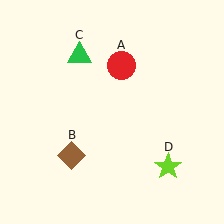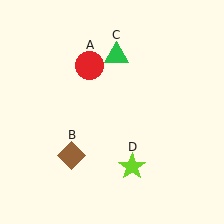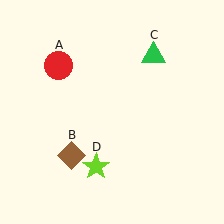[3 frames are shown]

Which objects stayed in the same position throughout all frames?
Brown diamond (object B) remained stationary.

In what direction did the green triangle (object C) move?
The green triangle (object C) moved right.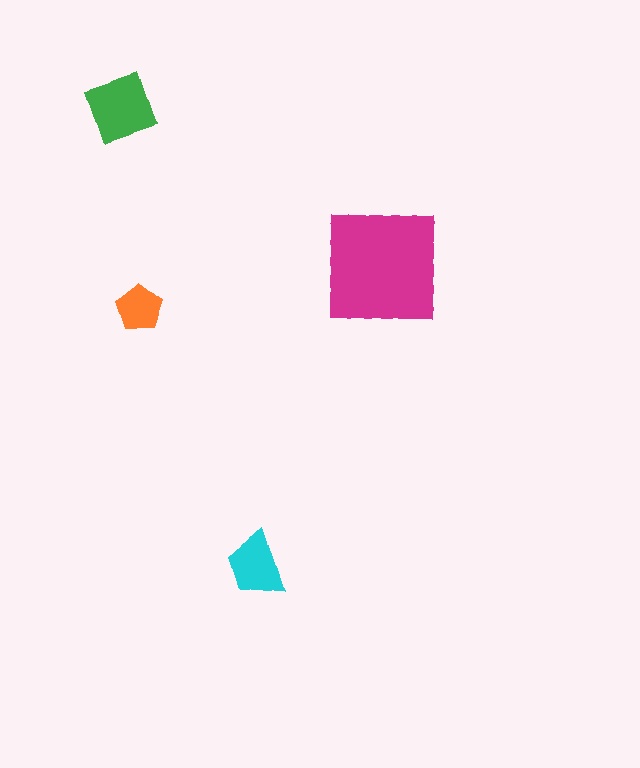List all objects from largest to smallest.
The magenta square, the green diamond, the cyan trapezoid, the orange pentagon.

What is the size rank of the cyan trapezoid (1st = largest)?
3rd.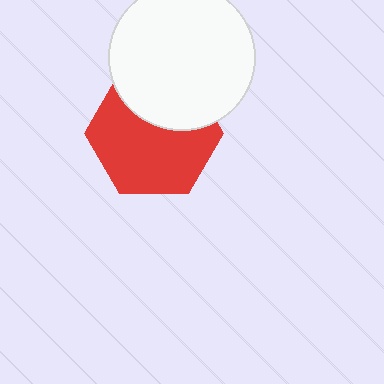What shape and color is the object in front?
The object in front is a white circle.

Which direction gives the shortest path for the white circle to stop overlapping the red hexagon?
Moving up gives the shortest separation.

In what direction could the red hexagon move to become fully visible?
The red hexagon could move down. That would shift it out from behind the white circle entirely.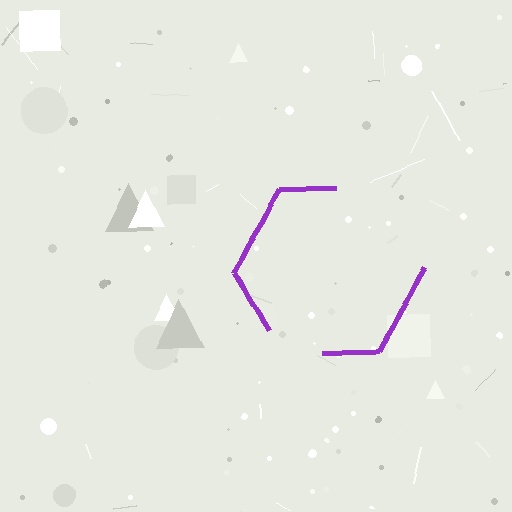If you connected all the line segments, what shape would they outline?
They would outline a hexagon.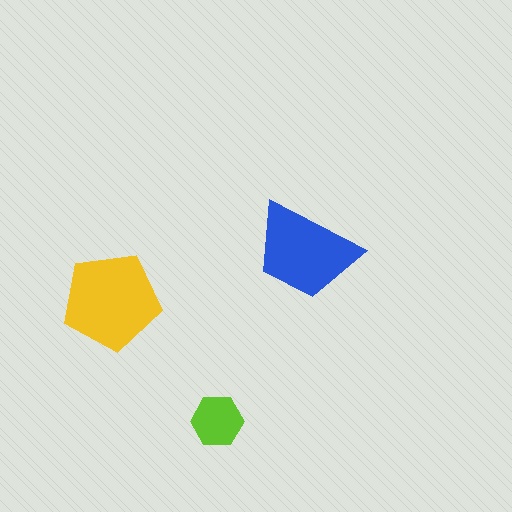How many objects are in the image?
There are 3 objects in the image.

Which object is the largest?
The yellow pentagon.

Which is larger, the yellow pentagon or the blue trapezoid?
The yellow pentagon.